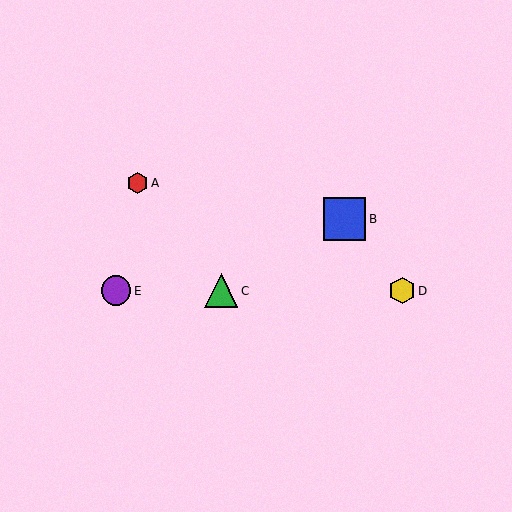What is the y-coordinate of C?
Object C is at y≈291.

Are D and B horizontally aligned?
No, D is at y≈291 and B is at y≈219.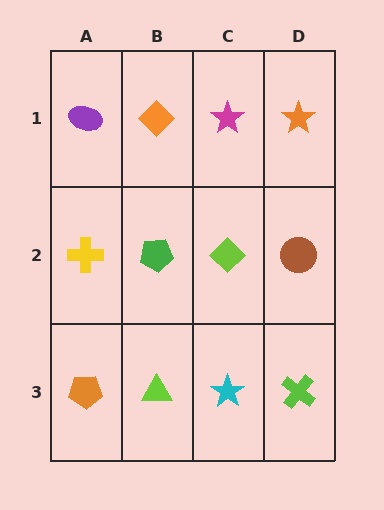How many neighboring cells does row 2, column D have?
3.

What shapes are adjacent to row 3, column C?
A lime diamond (row 2, column C), a lime triangle (row 3, column B), a lime cross (row 3, column D).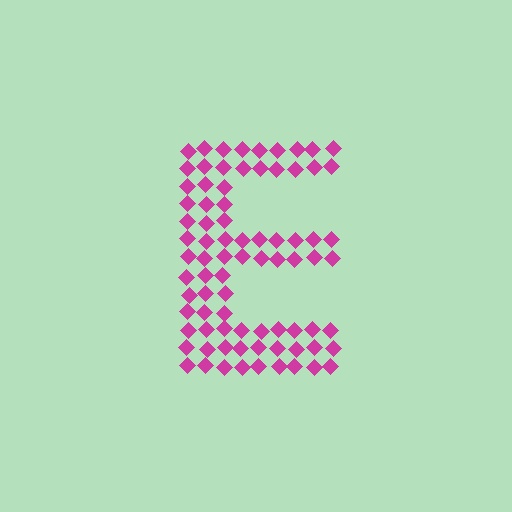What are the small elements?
The small elements are diamonds.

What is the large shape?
The large shape is the letter E.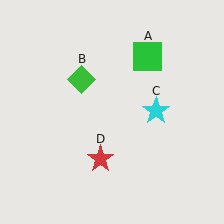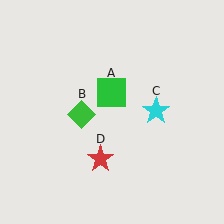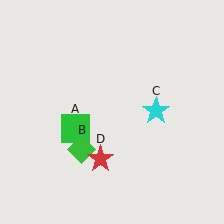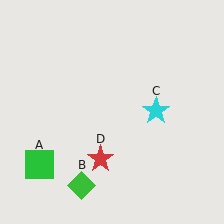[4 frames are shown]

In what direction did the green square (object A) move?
The green square (object A) moved down and to the left.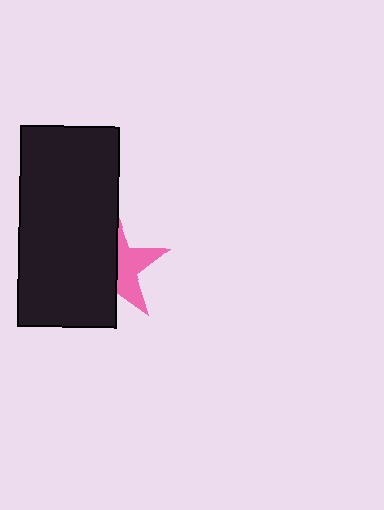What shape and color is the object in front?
The object in front is a black rectangle.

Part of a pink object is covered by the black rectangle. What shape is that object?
It is a star.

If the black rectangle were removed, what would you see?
You would see the complete pink star.